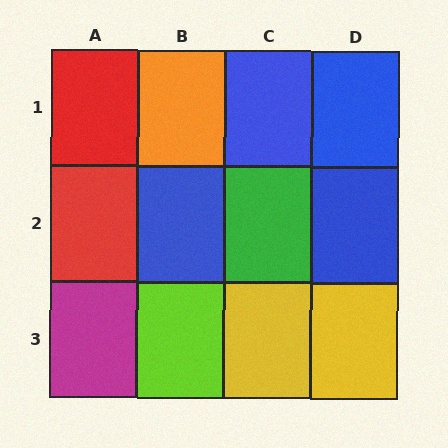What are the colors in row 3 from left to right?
Magenta, lime, yellow, yellow.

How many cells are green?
1 cell is green.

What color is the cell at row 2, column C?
Green.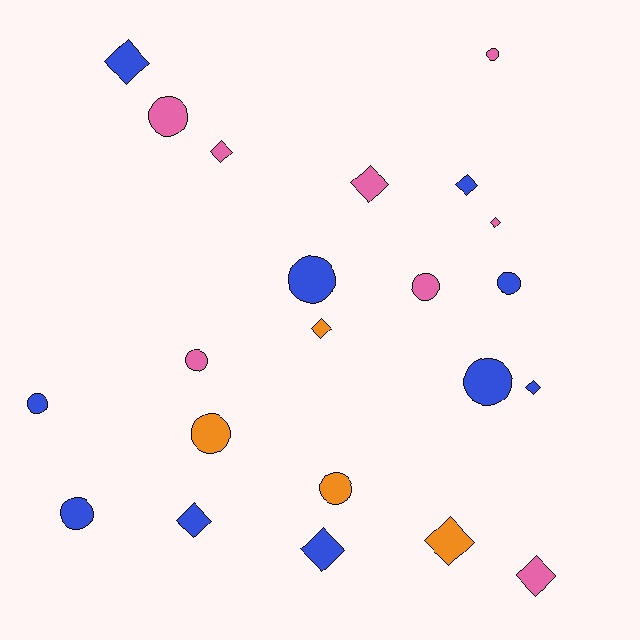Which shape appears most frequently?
Diamond, with 11 objects.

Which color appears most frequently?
Blue, with 10 objects.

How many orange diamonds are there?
There are 2 orange diamonds.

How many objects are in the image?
There are 22 objects.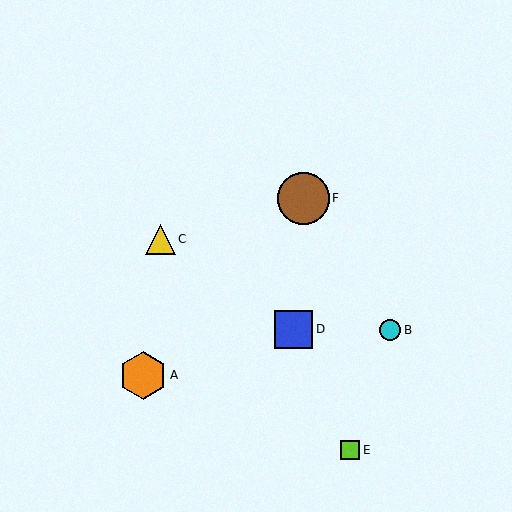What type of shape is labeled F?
Shape F is a brown circle.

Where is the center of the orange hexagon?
The center of the orange hexagon is at (143, 375).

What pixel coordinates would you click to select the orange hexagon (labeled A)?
Click at (143, 375) to select the orange hexagon A.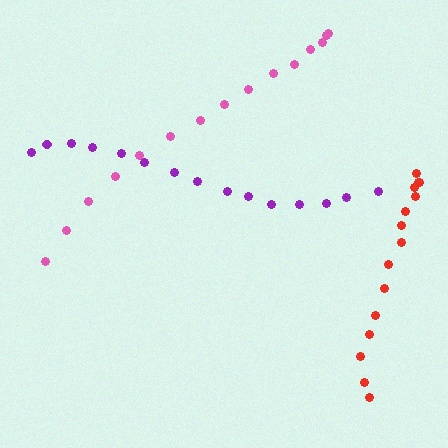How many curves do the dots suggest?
There are 3 distinct paths.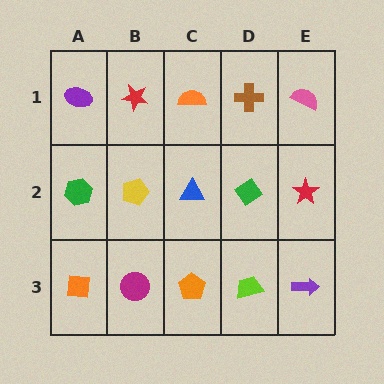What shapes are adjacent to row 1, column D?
A green diamond (row 2, column D), an orange semicircle (row 1, column C), a pink semicircle (row 1, column E).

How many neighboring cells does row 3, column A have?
2.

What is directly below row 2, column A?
An orange square.